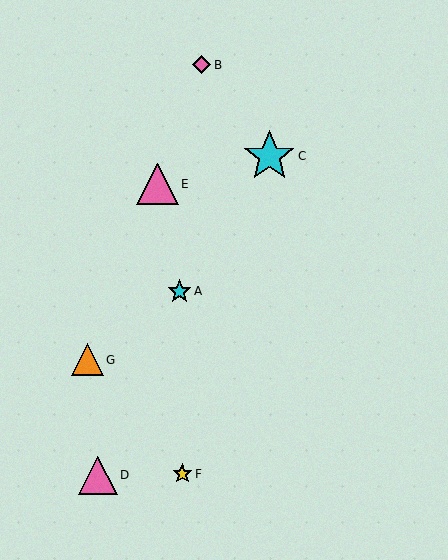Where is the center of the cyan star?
The center of the cyan star is at (180, 291).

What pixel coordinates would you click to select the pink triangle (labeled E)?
Click at (157, 184) to select the pink triangle E.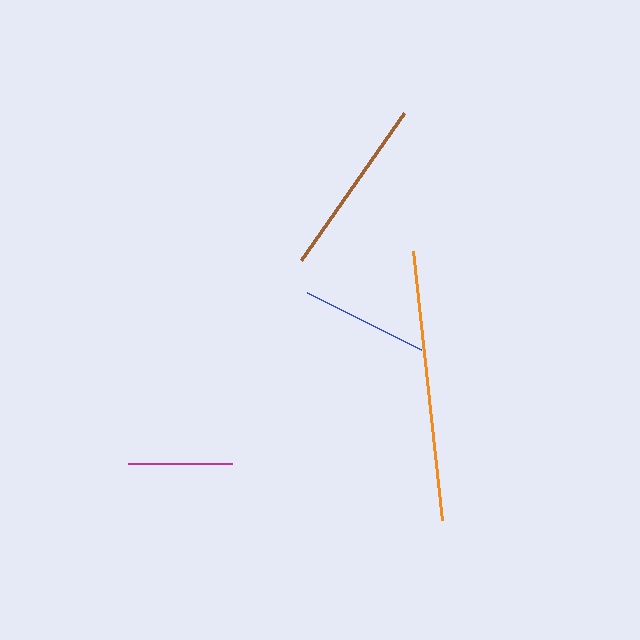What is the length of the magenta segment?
The magenta segment is approximately 104 pixels long.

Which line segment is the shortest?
The magenta line is the shortest at approximately 104 pixels.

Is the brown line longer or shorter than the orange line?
The orange line is longer than the brown line.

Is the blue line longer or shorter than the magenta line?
The blue line is longer than the magenta line.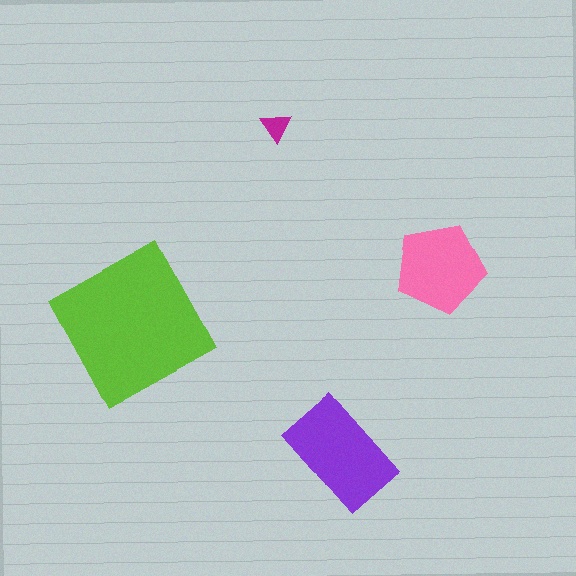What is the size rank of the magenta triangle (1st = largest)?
4th.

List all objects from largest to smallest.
The lime square, the purple rectangle, the pink pentagon, the magenta triangle.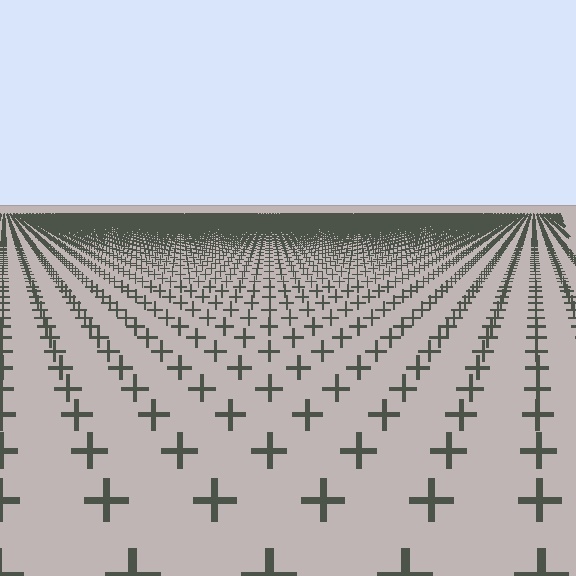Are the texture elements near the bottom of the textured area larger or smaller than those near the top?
Larger. Near the bottom, elements are closer to the viewer and appear at a bigger on-screen size.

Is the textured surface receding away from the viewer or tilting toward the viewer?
The surface is receding away from the viewer. Texture elements get smaller and denser toward the top.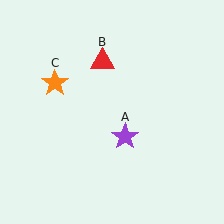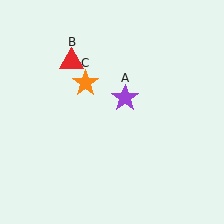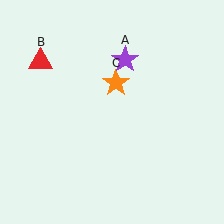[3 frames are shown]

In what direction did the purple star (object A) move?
The purple star (object A) moved up.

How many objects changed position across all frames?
3 objects changed position: purple star (object A), red triangle (object B), orange star (object C).